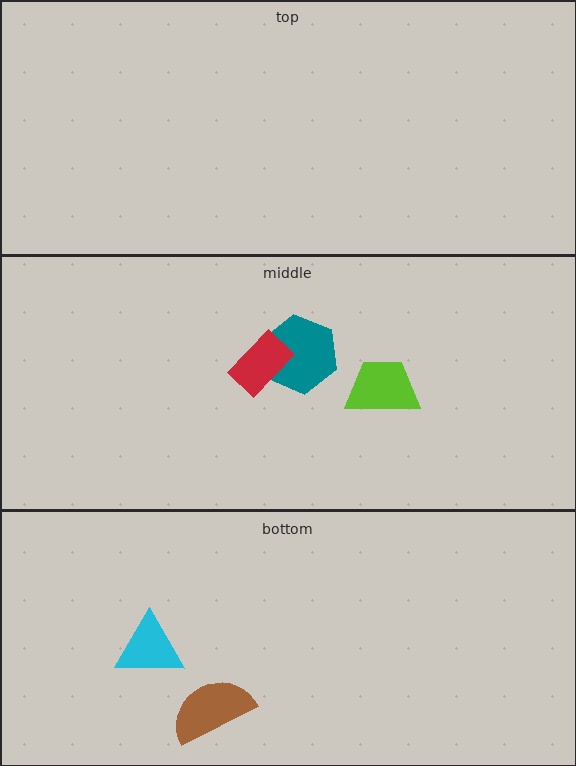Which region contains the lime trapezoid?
The middle region.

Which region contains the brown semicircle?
The bottom region.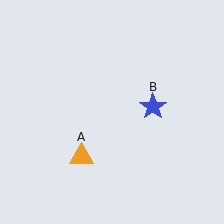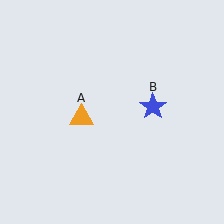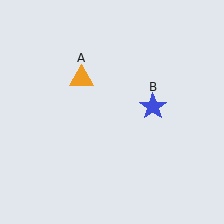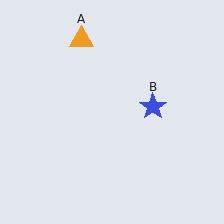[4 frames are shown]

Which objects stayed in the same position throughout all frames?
Blue star (object B) remained stationary.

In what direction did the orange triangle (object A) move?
The orange triangle (object A) moved up.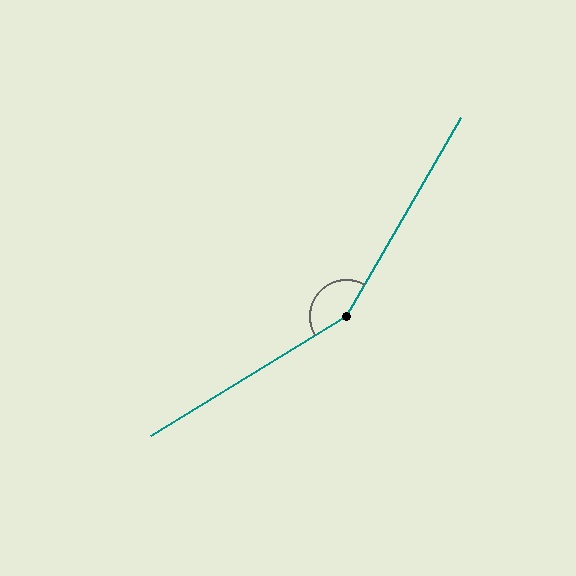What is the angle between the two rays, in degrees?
Approximately 151 degrees.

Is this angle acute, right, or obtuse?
It is obtuse.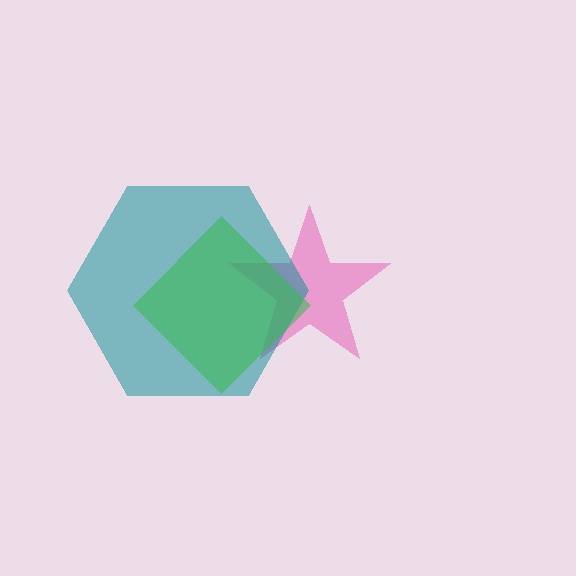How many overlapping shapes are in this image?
There are 3 overlapping shapes in the image.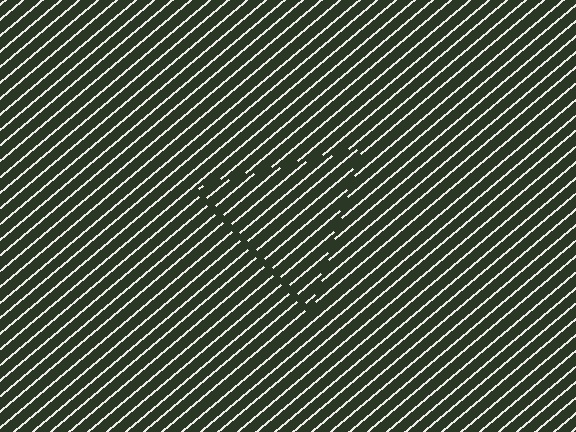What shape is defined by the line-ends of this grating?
An illusory triangle. The interior of the shape contains the same grating, shifted by half a period — the contour is defined by the phase discontinuity where line-ends from the inner and outer gratings abut.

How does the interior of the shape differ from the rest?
The interior of the shape contains the same grating, shifted by half a period — the contour is defined by the phase discontinuity where line-ends from the inner and outer gratings abut.